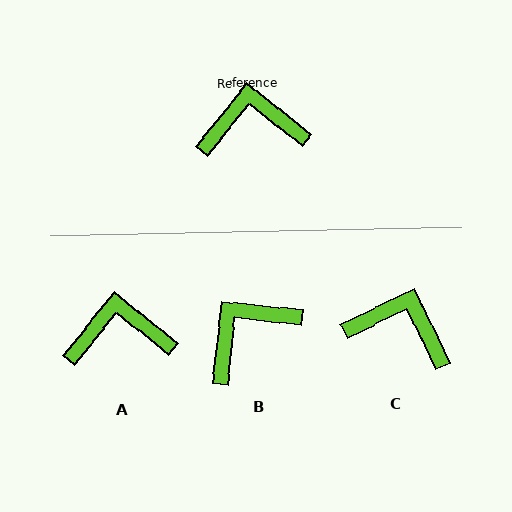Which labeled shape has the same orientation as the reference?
A.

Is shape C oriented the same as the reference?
No, it is off by about 25 degrees.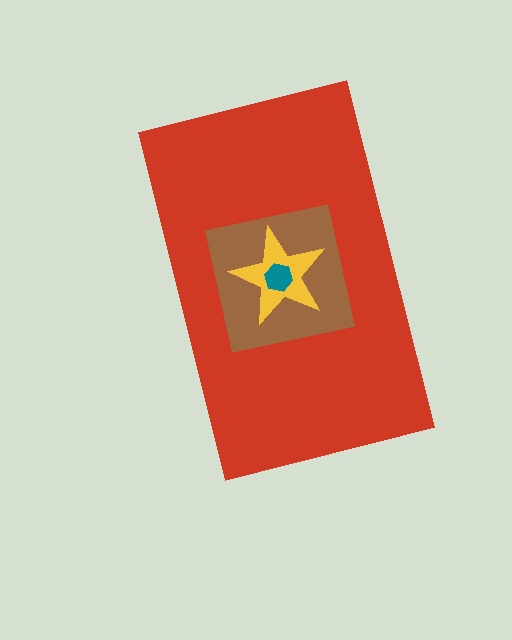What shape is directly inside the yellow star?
The teal hexagon.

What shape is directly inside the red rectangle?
The brown square.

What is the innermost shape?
The teal hexagon.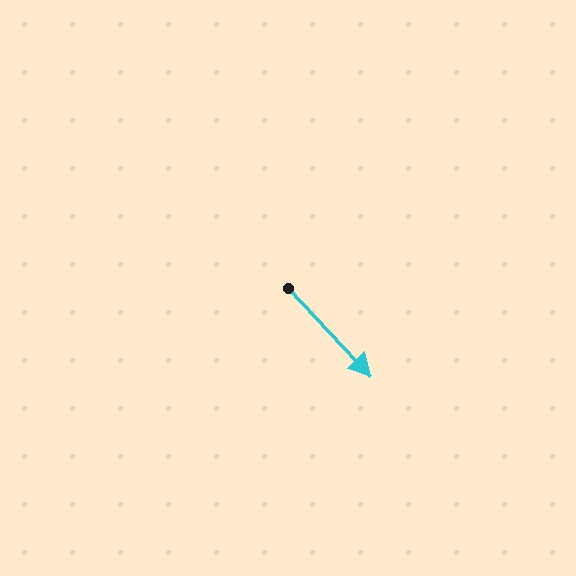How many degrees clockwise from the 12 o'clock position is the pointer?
Approximately 137 degrees.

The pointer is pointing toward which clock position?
Roughly 5 o'clock.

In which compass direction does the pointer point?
Southeast.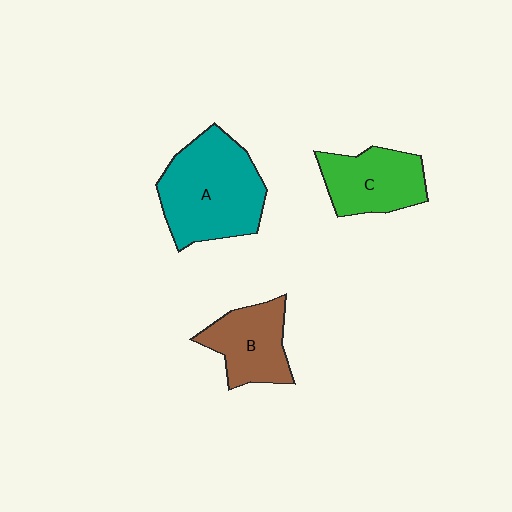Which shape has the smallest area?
Shape B (brown).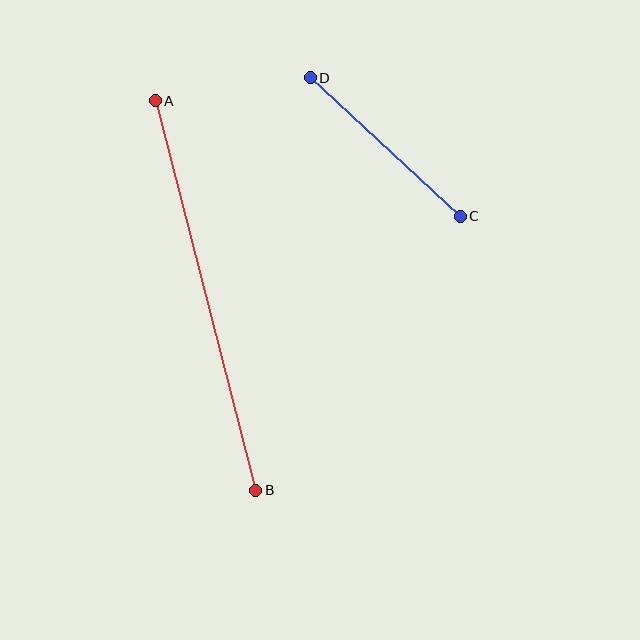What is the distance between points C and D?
The distance is approximately 205 pixels.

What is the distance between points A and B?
The distance is approximately 402 pixels.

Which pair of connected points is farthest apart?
Points A and B are farthest apart.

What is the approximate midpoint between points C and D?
The midpoint is at approximately (385, 147) pixels.